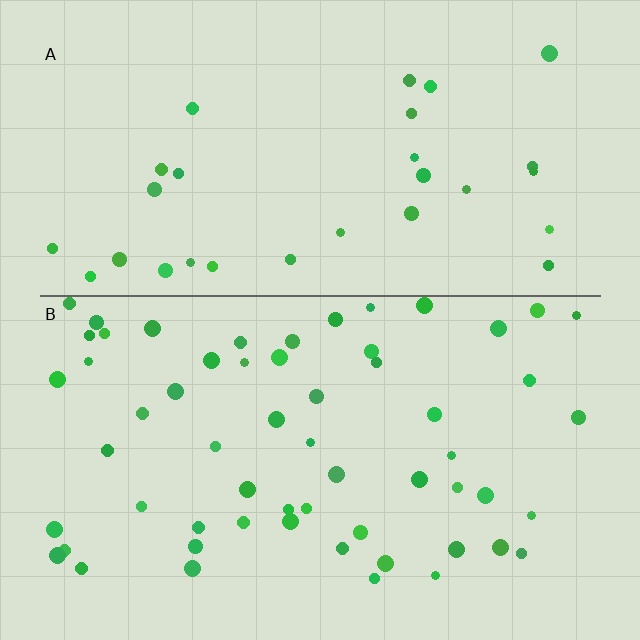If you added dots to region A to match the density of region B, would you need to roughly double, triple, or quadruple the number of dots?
Approximately double.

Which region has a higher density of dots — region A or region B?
B (the bottom).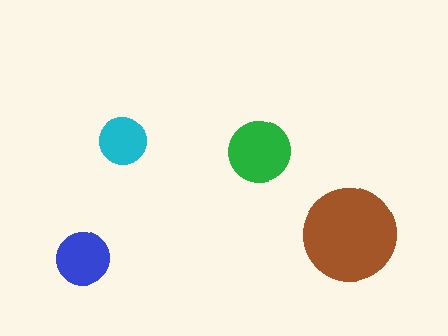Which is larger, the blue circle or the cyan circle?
The blue one.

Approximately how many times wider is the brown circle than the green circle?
About 1.5 times wider.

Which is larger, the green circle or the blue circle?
The green one.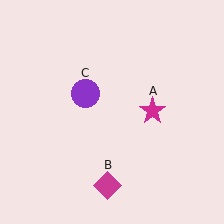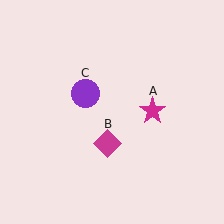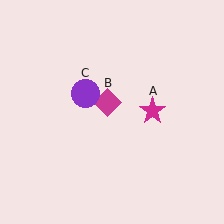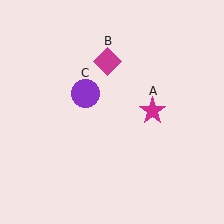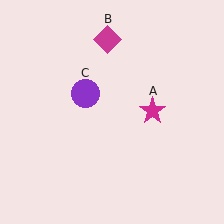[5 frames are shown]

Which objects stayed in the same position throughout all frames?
Magenta star (object A) and purple circle (object C) remained stationary.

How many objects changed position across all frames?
1 object changed position: magenta diamond (object B).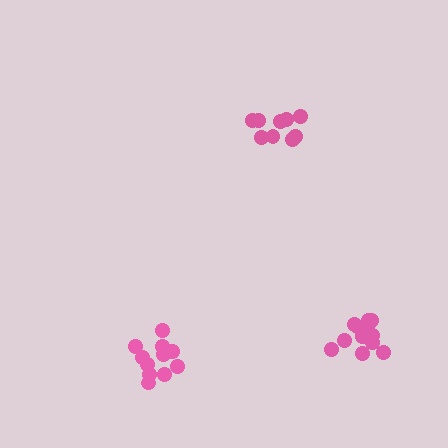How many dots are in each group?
Group 1: 9 dots, Group 2: 12 dots, Group 3: 13 dots (34 total).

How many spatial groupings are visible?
There are 3 spatial groupings.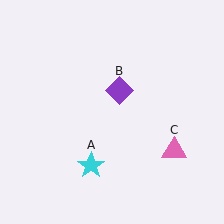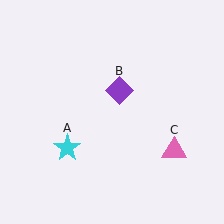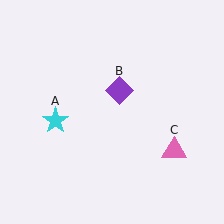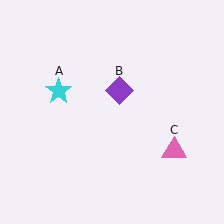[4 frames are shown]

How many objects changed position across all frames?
1 object changed position: cyan star (object A).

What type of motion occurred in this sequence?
The cyan star (object A) rotated clockwise around the center of the scene.